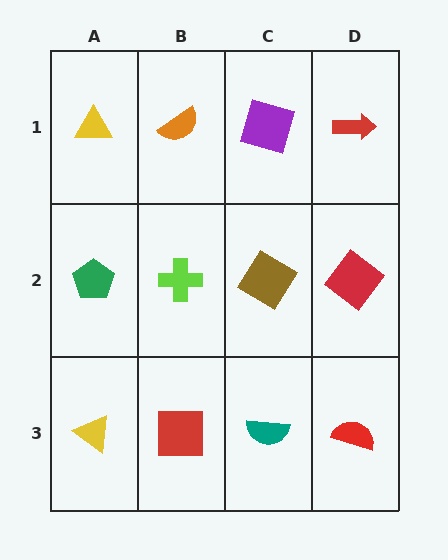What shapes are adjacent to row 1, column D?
A red diamond (row 2, column D), a purple square (row 1, column C).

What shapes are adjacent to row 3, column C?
A brown diamond (row 2, column C), a red square (row 3, column B), a red semicircle (row 3, column D).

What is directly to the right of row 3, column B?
A teal semicircle.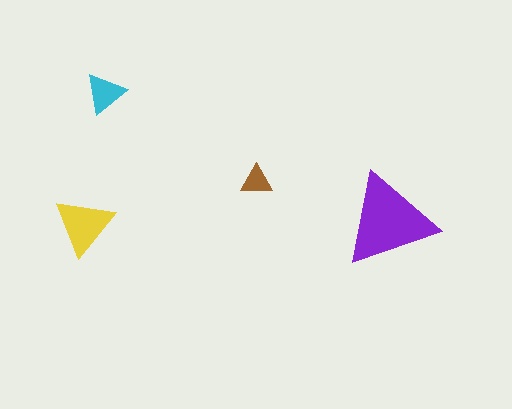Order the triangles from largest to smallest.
the purple one, the yellow one, the cyan one, the brown one.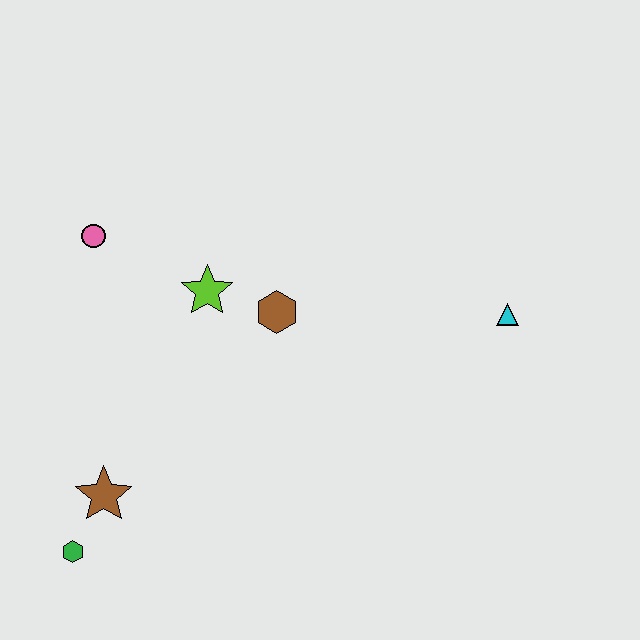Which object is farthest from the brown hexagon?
The green hexagon is farthest from the brown hexagon.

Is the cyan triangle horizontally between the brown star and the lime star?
No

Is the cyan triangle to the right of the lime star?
Yes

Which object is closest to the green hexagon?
The brown star is closest to the green hexagon.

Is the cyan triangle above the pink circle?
No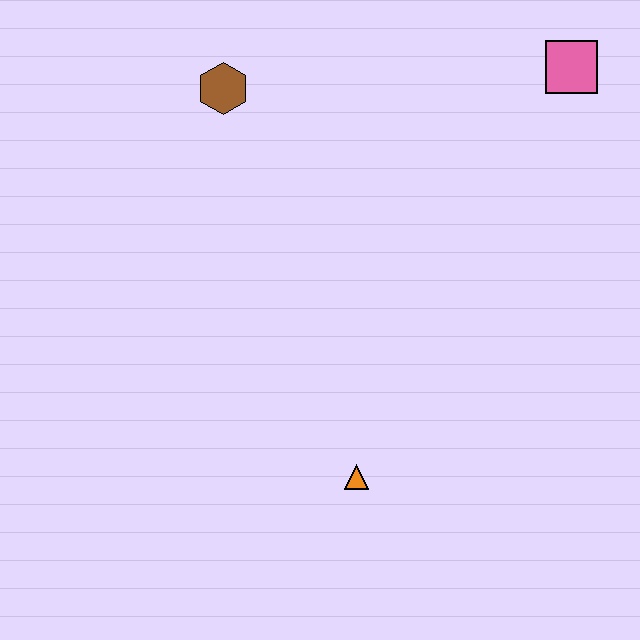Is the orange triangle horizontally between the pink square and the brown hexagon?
Yes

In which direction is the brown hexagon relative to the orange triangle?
The brown hexagon is above the orange triangle.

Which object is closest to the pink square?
The brown hexagon is closest to the pink square.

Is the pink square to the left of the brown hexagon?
No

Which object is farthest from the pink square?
The orange triangle is farthest from the pink square.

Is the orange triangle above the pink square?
No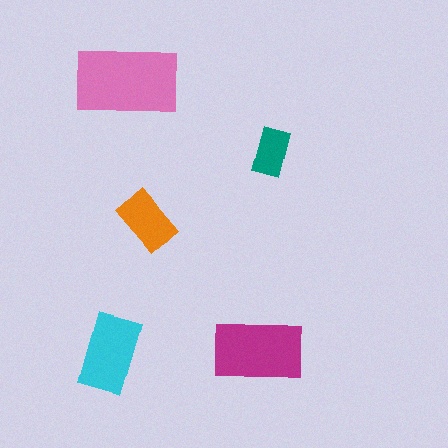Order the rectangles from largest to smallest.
the pink one, the magenta one, the cyan one, the orange one, the teal one.